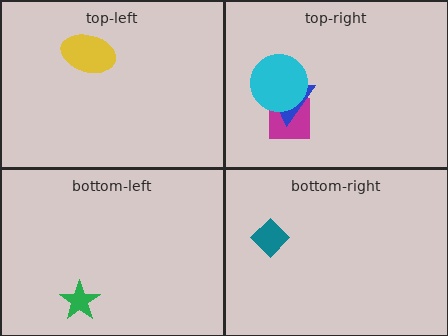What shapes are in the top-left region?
The yellow ellipse.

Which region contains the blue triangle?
The top-right region.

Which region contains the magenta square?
The top-right region.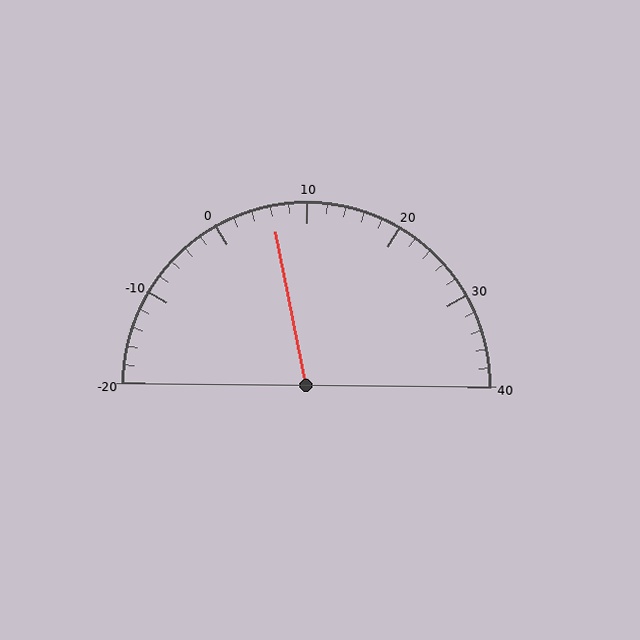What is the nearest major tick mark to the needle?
The nearest major tick mark is 10.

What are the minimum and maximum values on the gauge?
The gauge ranges from -20 to 40.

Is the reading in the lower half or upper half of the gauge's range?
The reading is in the lower half of the range (-20 to 40).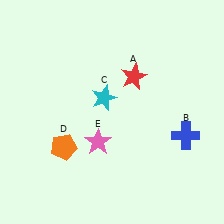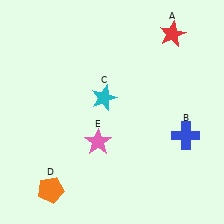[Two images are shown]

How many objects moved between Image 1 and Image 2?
2 objects moved between the two images.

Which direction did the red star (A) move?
The red star (A) moved up.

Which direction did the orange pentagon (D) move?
The orange pentagon (D) moved down.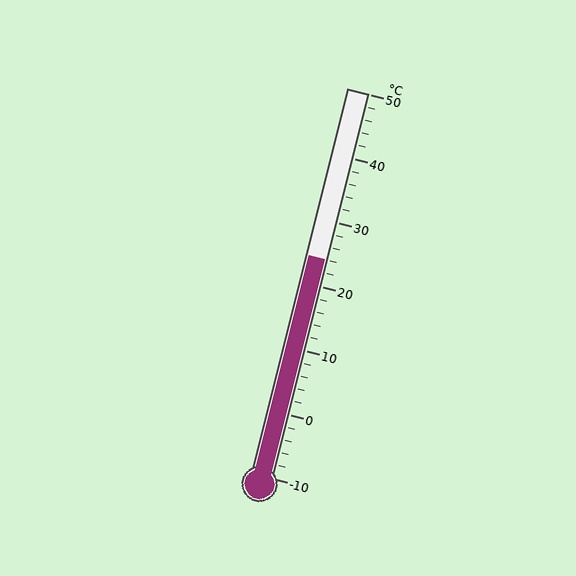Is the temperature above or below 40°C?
The temperature is below 40°C.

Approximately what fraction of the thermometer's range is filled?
The thermometer is filled to approximately 55% of its range.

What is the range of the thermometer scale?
The thermometer scale ranges from -10°C to 50°C.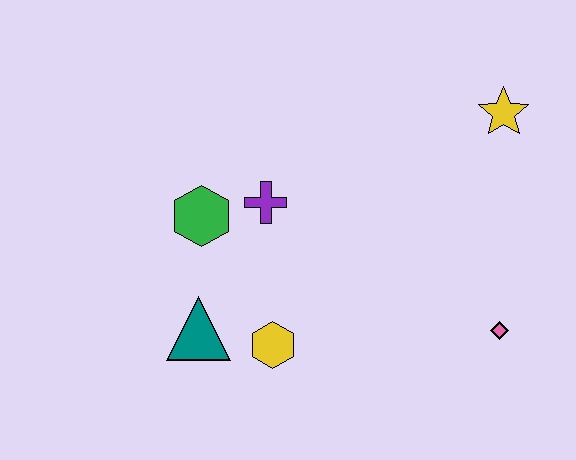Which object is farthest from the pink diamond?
The green hexagon is farthest from the pink diamond.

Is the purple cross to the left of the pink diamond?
Yes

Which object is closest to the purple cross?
The green hexagon is closest to the purple cross.